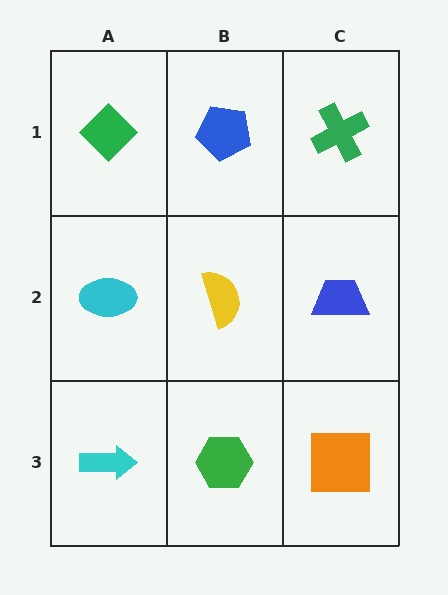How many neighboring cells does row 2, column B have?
4.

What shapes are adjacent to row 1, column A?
A cyan ellipse (row 2, column A), a blue pentagon (row 1, column B).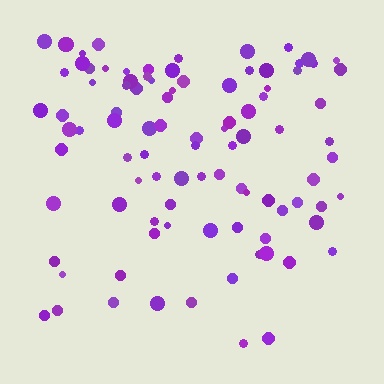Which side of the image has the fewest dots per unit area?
The bottom.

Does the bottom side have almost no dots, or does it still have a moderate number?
Still a moderate number, just noticeably fewer than the top.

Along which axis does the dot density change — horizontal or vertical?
Vertical.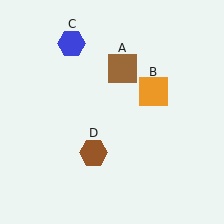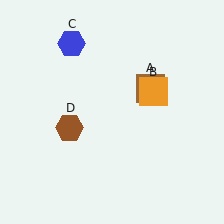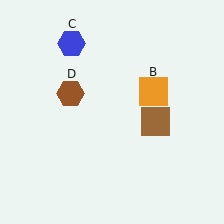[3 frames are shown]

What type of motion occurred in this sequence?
The brown square (object A), brown hexagon (object D) rotated clockwise around the center of the scene.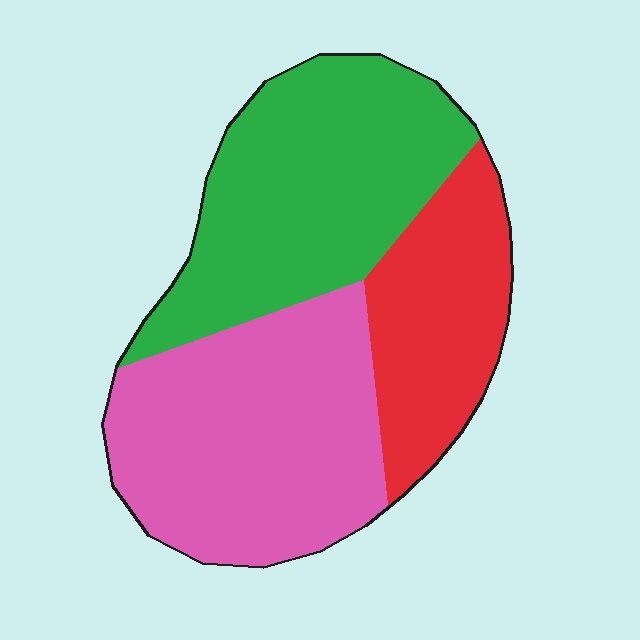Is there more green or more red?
Green.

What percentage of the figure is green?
Green covers 37% of the figure.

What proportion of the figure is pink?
Pink covers around 40% of the figure.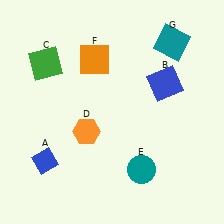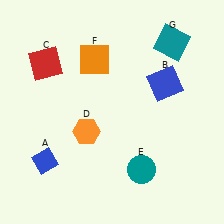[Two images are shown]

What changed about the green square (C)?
In Image 1, C is green. In Image 2, it changed to red.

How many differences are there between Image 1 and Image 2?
There is 1 difference between the two images.